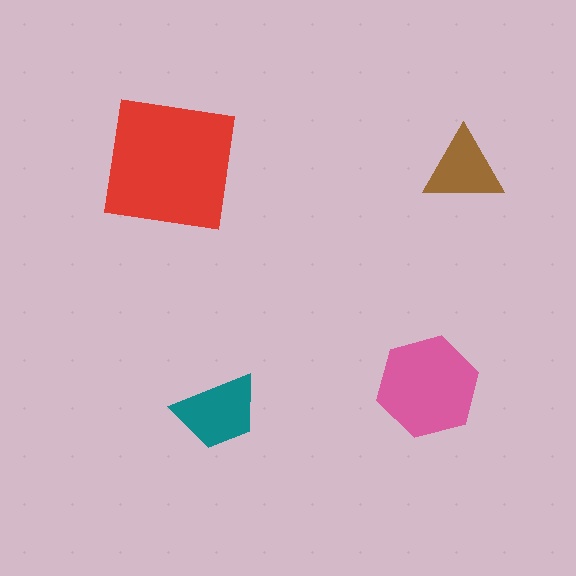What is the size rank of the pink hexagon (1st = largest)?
2nd.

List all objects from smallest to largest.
The brown triangle, the teal trapezoid, the pink hexagon, the red square.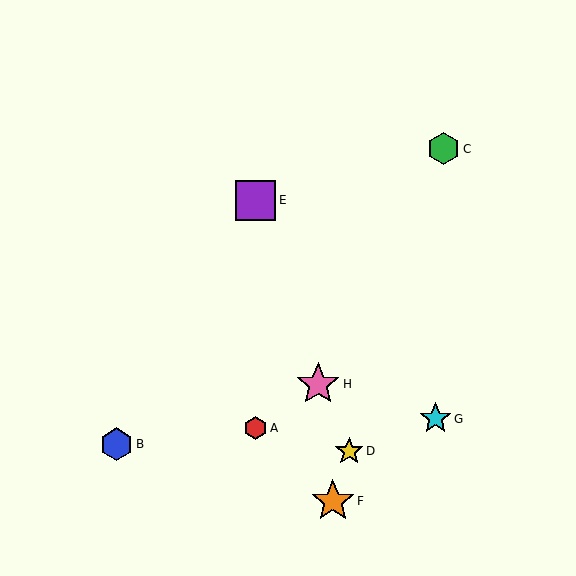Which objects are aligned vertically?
Objects A, E are aligned vertically.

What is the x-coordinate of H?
Object H is at x≈318.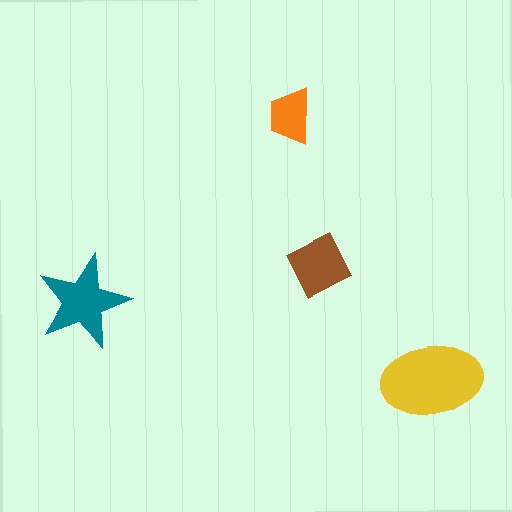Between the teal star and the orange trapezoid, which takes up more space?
The teal star.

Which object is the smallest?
The orange trapezoid.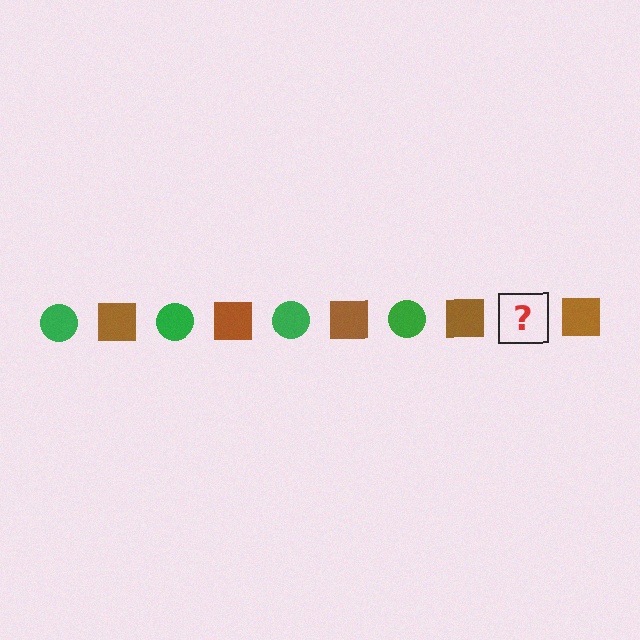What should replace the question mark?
The question mark should be replaced with a green circle.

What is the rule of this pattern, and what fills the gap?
The rule is that the pattern alternates between green circle and brown square. The gap should be filled with a green circle.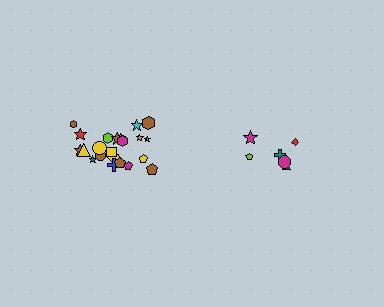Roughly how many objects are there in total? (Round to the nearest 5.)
Roughly 30 objects in total.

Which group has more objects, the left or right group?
The left group.